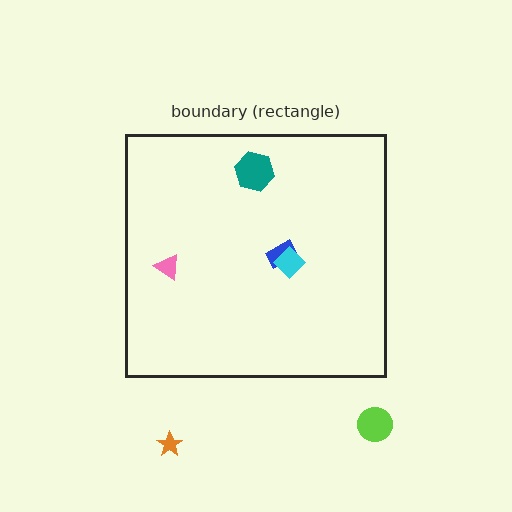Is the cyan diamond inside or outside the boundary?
Inside.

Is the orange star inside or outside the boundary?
Outside.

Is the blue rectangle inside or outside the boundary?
Inside.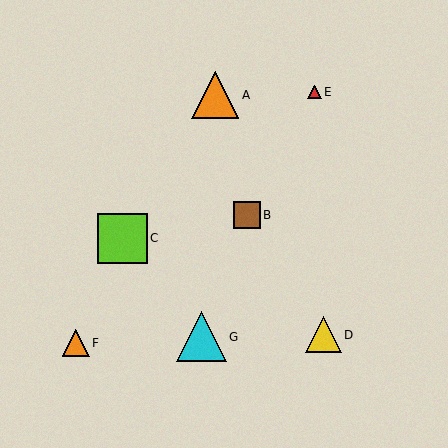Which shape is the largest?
The cyan triangle (labeled G) is the largest.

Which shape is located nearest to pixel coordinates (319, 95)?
The red triangle (labeled E) at (315, 92) is nearest to that location.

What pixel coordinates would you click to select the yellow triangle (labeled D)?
Click at (323, 335) to select the yellow triangle D.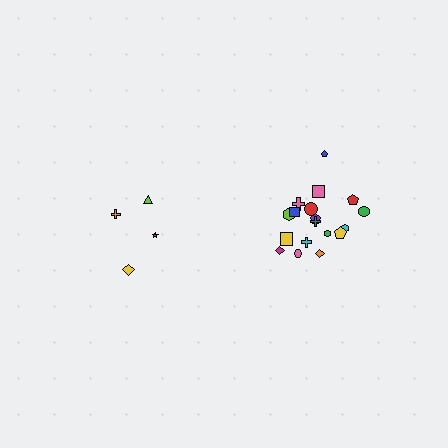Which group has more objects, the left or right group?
The right group.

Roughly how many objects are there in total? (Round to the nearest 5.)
Roughly 20 objects in total.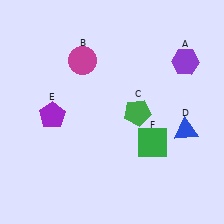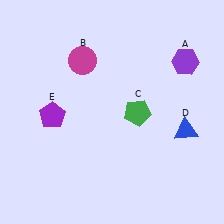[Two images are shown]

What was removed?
The green square (F) was removed in Image 2.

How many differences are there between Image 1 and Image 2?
There is 1 difference between the two images.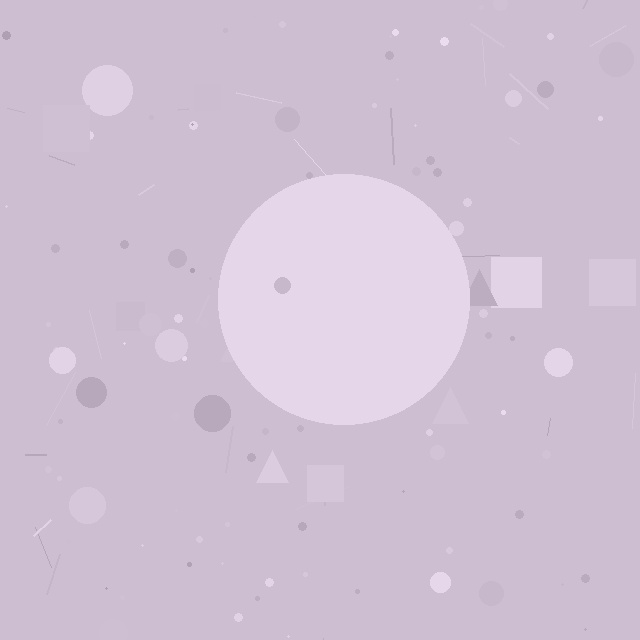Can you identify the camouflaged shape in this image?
The camouflaged shape is a circle.